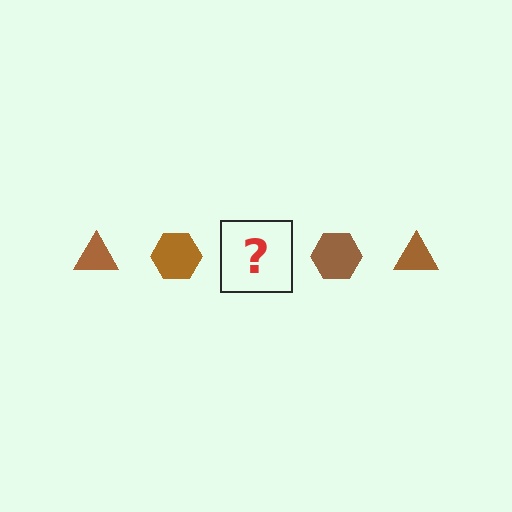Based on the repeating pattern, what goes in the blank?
The blank should be a brown triangle.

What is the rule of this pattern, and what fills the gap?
The rule is that the pattern cycles through triangle, hexagon shapes in brown. The gap should be filled with a brown triangle.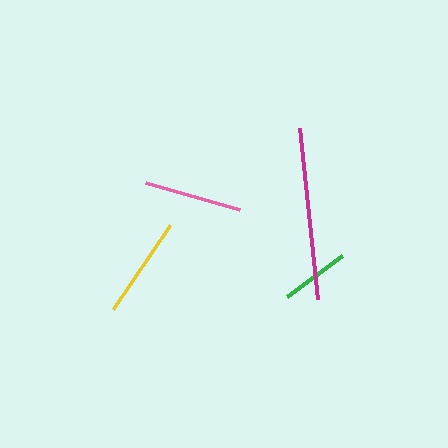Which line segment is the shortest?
The green line is the shortest at approximately 69 pixels.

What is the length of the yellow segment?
The yellow segment is approximately 102 pixels long.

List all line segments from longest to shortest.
From longest to shortest: magenta, yellow, pink, green.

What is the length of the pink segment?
The pink segment is approximately 97 pixels long.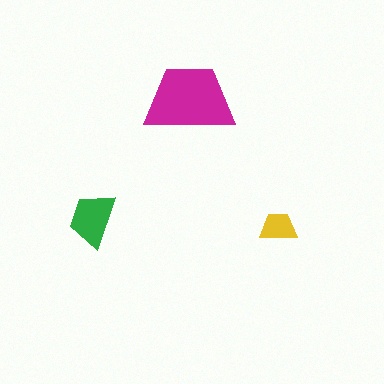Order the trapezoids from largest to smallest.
the magenta one, the green one, the yellow one.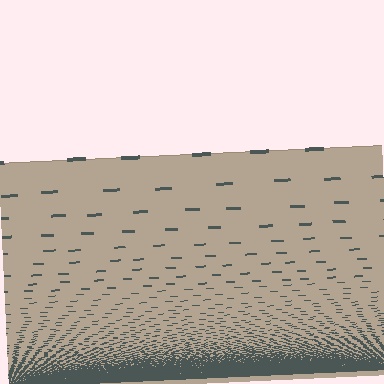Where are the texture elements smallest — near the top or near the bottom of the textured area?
Near the bottom.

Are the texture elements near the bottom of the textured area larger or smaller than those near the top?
Smaller. The gradient is inverted — elements near the bottom are smaller and denser.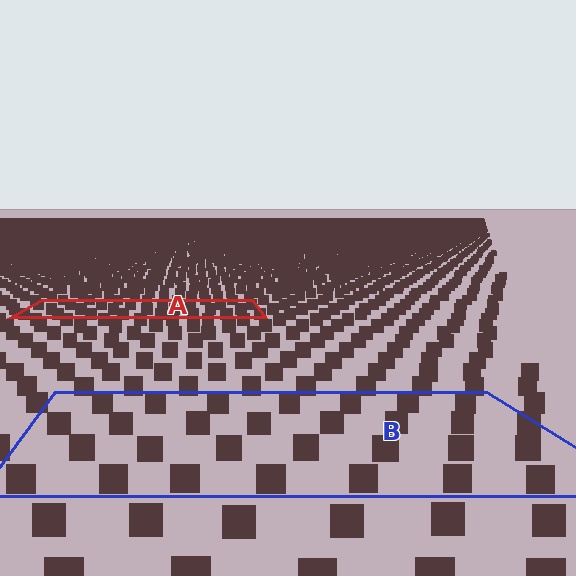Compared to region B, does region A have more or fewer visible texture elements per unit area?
Region A has more texture elements per unit area — they are packed more densely because it is farther away.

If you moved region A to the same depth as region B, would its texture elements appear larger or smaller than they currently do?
They would appear larger. At a closer depth, the same texture elements are projected at a bigger on-screen size.